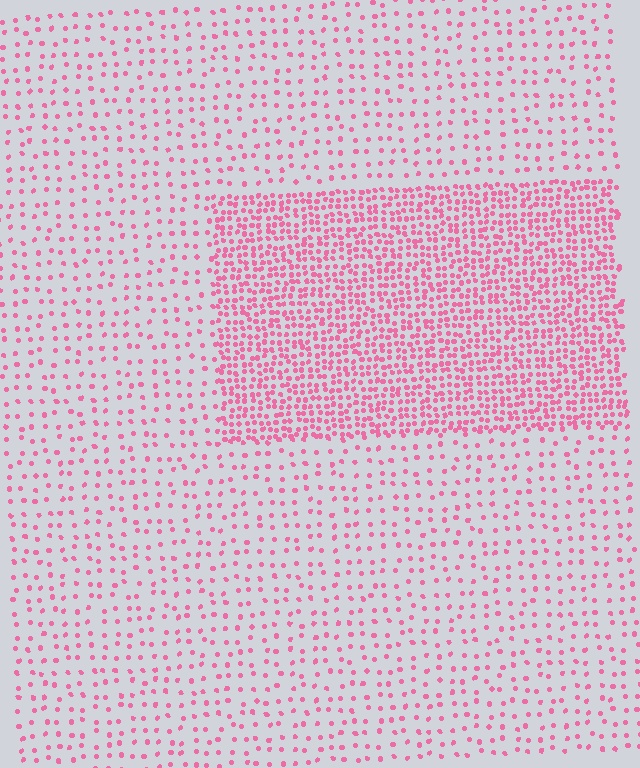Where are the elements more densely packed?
The elements are more densely packed inside the rectangle boundary.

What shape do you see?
I see a rectangle.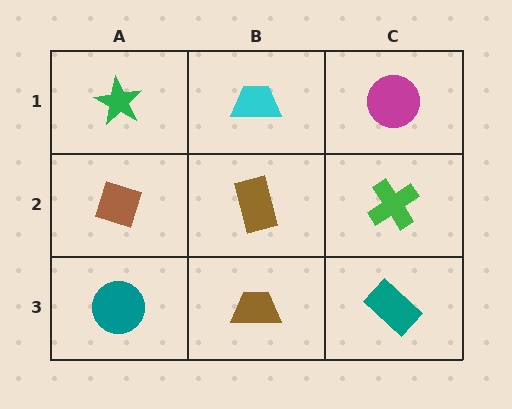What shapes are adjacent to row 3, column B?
A brown rectangle (row 2, column B), a teal circle (row 3, column A), a teal rectangle (row 3, column C).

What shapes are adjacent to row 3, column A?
A brown diamond (row 2, column A), a brown trapezoid (row 3, column B).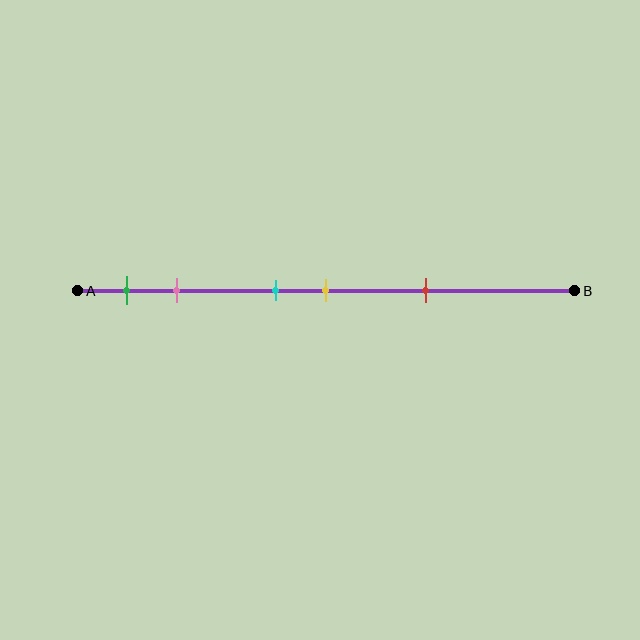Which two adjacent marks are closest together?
The cyan and yellow marks are the closest adjacent pair.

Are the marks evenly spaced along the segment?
No, the marks are not evenly spaced.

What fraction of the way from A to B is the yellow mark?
The yellow mark is approximately 50% (0.5) of the way from A to B.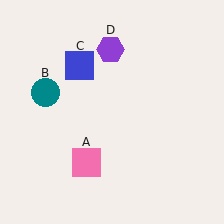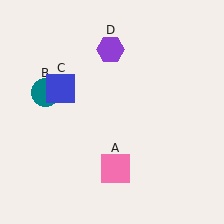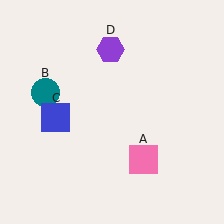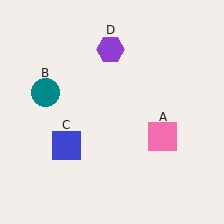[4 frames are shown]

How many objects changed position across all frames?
2 objects changed position: pink square (object A), blue square (object C).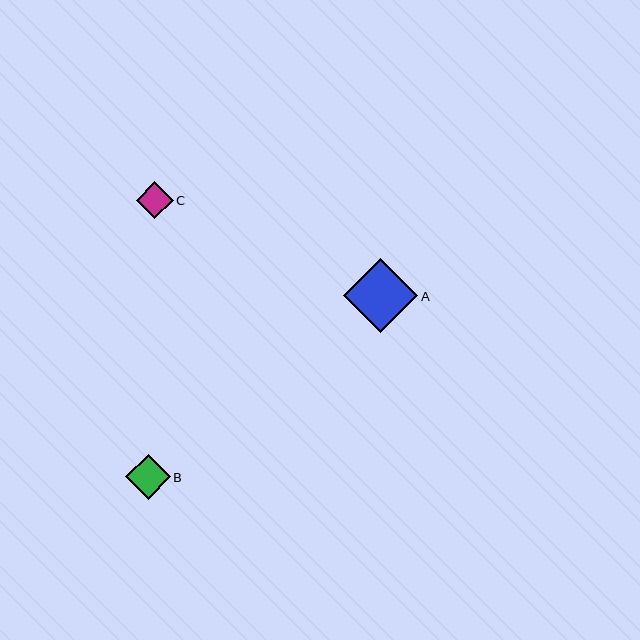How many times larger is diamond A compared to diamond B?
Diamond A is approximately 1.7 times the size of diamond B.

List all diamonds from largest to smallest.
From largest to smallest: A, B, C.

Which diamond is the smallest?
Diamond C is the smallest with a size of approximately 36 pixels.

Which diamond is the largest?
Diamond A is the largest with a size of approximately 74 pixels.